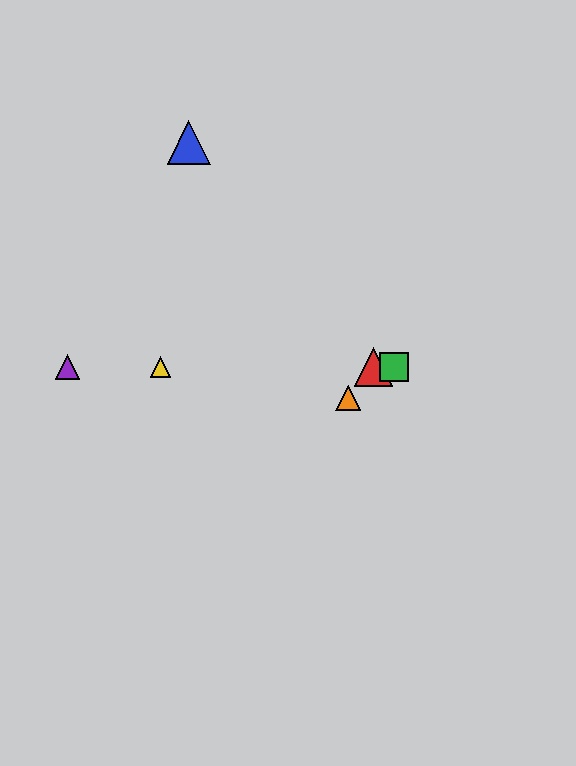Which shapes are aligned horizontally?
The red triangle, the green square, the yellow triangle, the purple triangle are aligned horizontally.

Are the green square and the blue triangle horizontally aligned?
No, the green square is at y≈367 and the blue triangle is at y≈142.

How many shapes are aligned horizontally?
4 shapes (the red triangle, the green square, the yellow triangle, the purple triangle) are aligned horizontally.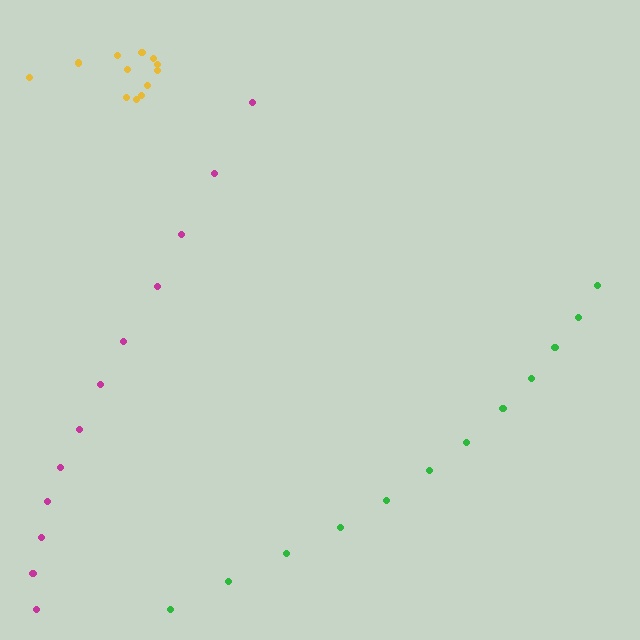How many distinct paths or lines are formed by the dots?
There are 3 distinct paths.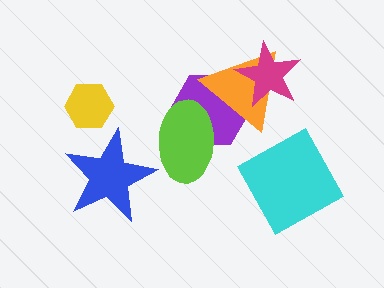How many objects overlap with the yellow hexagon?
0 objects overlap with the yellow hexagon.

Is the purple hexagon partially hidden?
Yes, it is partially covered by another shape.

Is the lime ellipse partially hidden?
No, no other shape covers it.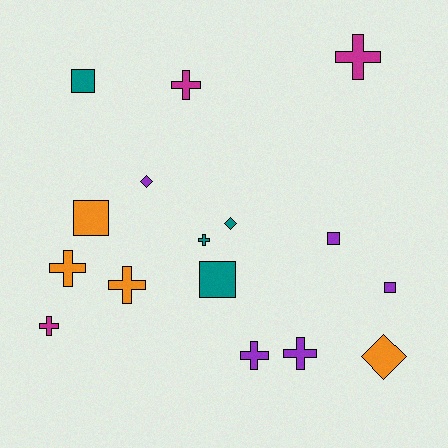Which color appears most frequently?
Purple, with 5 objects.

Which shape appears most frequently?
Cross, with 8 objects.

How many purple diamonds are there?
There is 1 purple diamond.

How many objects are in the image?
There are 16 objects.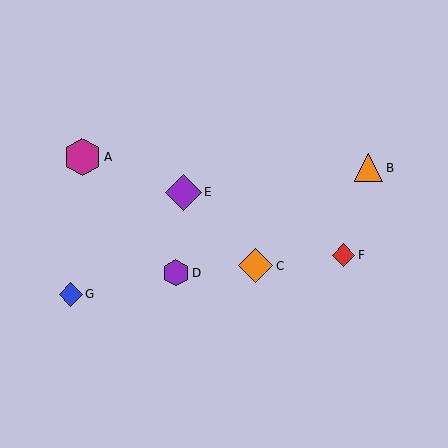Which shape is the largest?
The magenta hexagon (labeled A) is the largest.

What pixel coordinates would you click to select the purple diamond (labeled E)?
Click at (183, 192) to select the purple diamond E.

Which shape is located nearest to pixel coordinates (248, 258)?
The orange diamond (labeled C) at (256, 265) is nearest to that location.